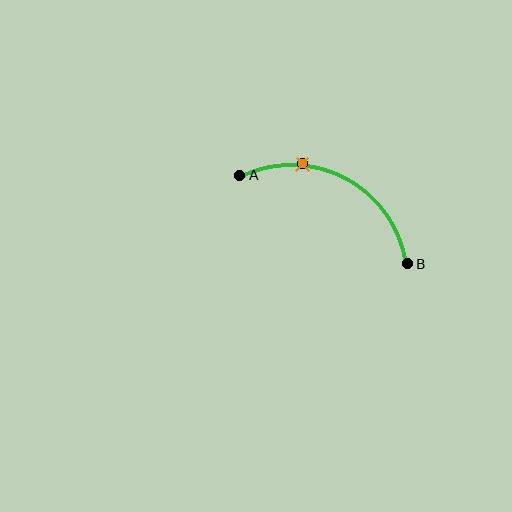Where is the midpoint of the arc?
The arc midpoint is the point on the curve farthest from the straight line joining A and B. It sits above that line.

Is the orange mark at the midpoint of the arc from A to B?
No. The orange mark lies on the arc but is closer to endpoint A. The arc midpoint would be at the point on the curve equidistant along the arc from both A and B.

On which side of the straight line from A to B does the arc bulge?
The arc bulges above the straight line connecting A and B.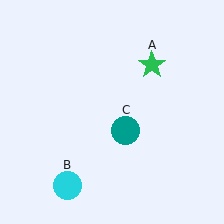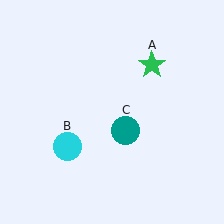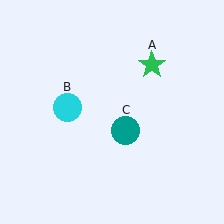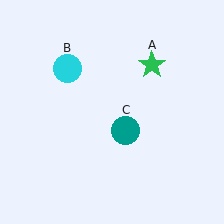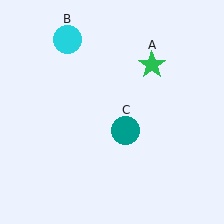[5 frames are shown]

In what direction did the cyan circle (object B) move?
The cyan circle (object B) moved up.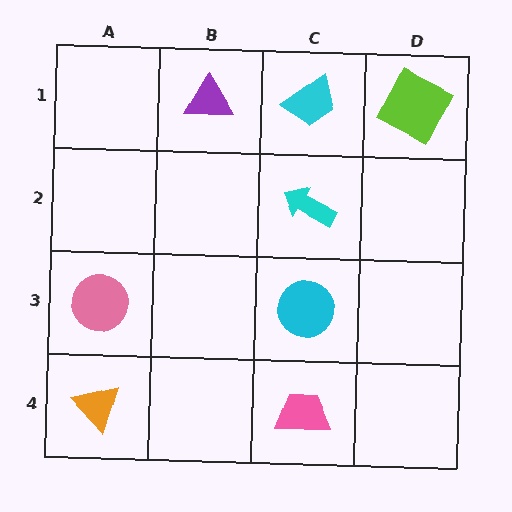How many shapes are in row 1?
3 shapes.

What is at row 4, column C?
A pink trapezoid.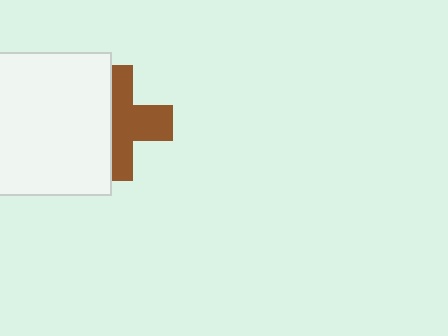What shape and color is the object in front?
The object in front is a white square.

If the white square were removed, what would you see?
You would see the complete brown cross.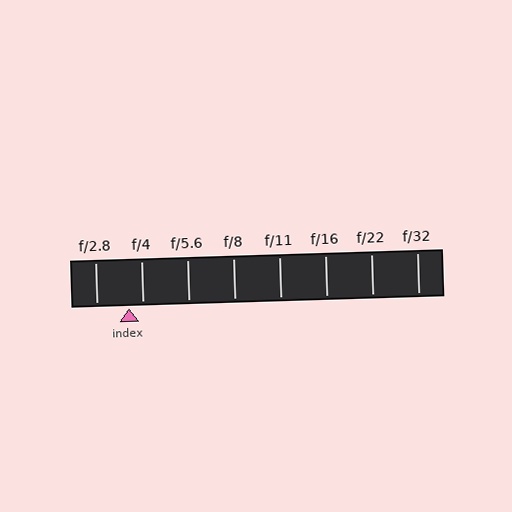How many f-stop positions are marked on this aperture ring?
There are 8 f-stop positions marked.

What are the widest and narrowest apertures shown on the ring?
The widest aperture shown is f/2.8 and the narrowest is f/32.